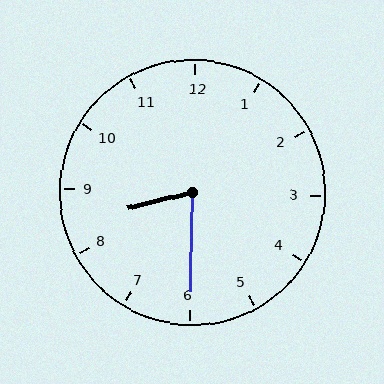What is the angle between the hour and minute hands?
Approximately 75 degrees.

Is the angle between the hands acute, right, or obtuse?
It is acute.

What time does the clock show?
8:30.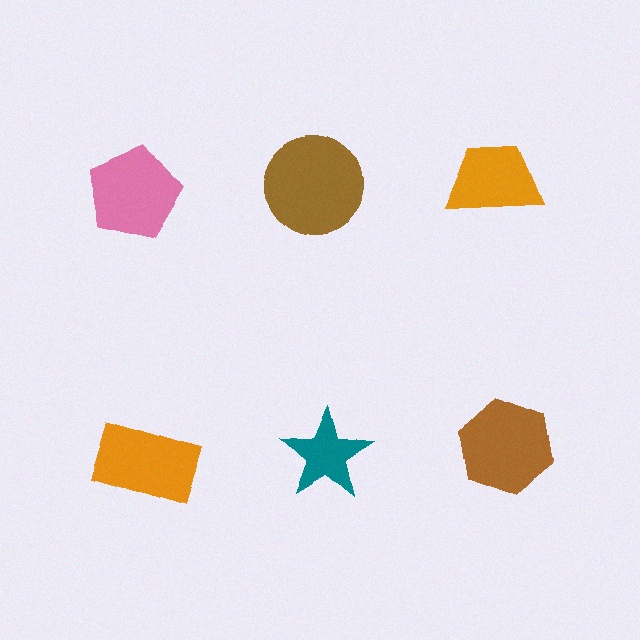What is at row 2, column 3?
A brown hexagon.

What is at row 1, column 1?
A pink pentagon.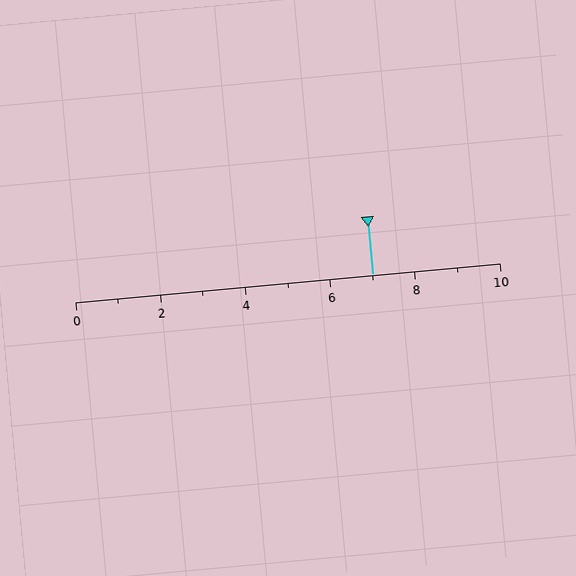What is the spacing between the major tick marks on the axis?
The major ticks are spaced 2 apart.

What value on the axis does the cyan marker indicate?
The marker indicates approximately 7.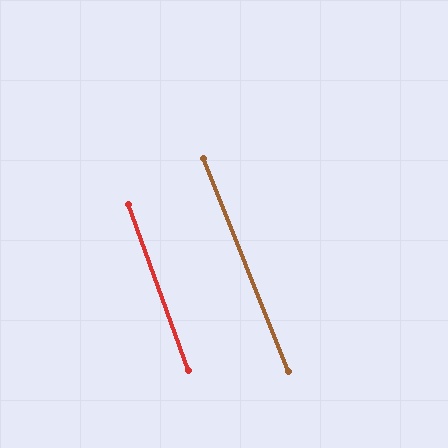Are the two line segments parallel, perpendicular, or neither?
Parallel — their directions differ by only 1.6°.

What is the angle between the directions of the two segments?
Approximately 2 degrees.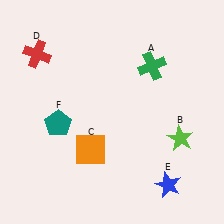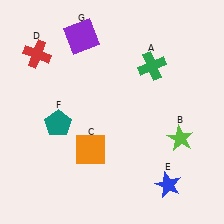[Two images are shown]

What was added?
A purple square (G) was added in Image 2.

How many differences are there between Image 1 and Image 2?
There is 1 difference between the two images.